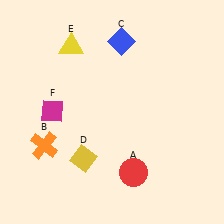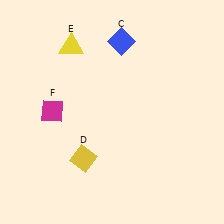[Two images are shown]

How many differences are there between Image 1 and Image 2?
There are 2 differences between the two images.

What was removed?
The red circle (A), the orange cross (B) were removed in Image 2.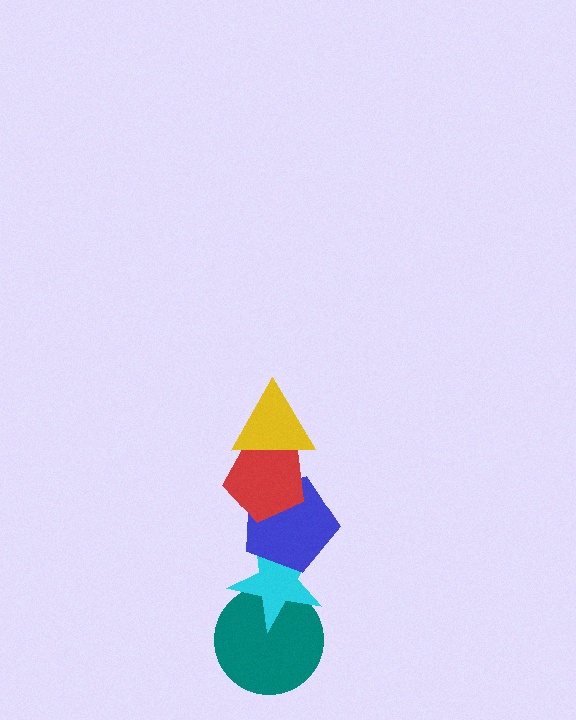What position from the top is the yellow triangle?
The yellow triangle is 1st from the top.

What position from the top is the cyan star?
The cyan star is 4th from the top.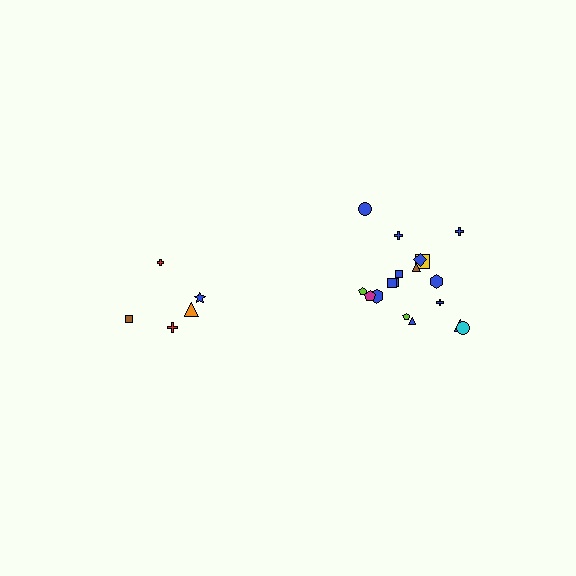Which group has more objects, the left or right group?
The right group.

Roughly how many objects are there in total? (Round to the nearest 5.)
Roughly 25 objects in total.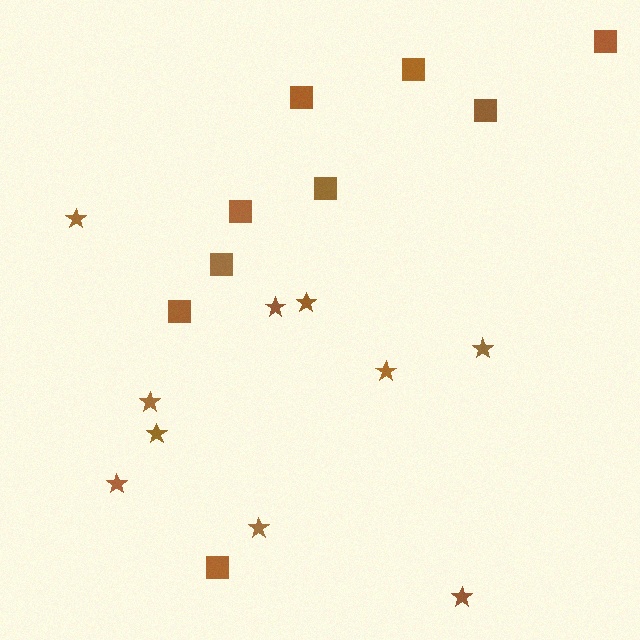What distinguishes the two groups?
There are 2 groups: one group of squares (9) and one group of stars (10).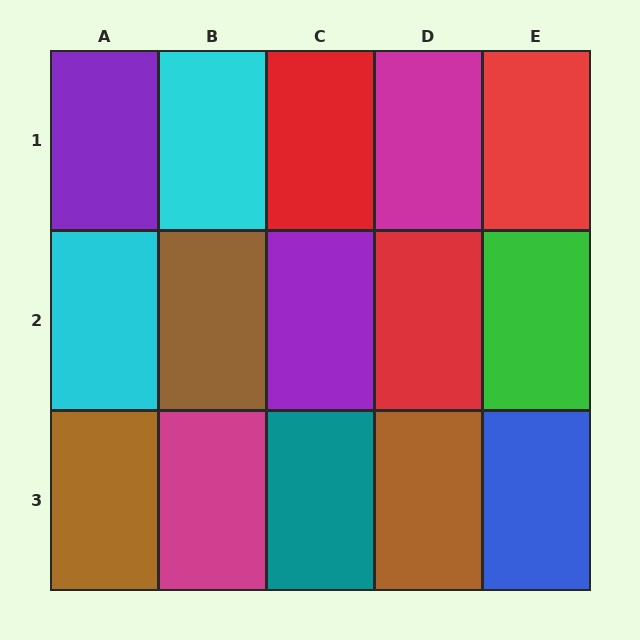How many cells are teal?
1 cell is teal.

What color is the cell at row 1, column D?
Magenta.